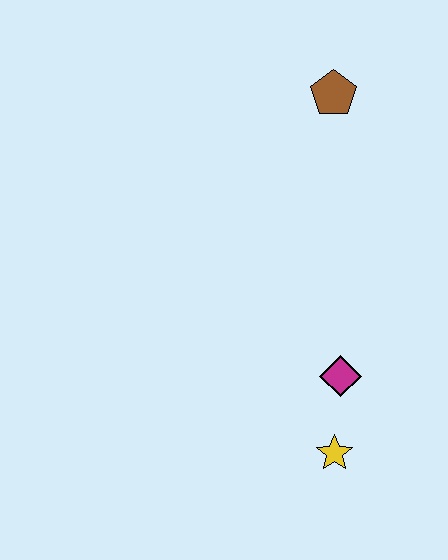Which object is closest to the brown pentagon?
The magenta diamond is closest to the brown pentagon.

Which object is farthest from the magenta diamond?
The brown pentagon is farthest from the magenta diamond.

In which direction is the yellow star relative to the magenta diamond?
The yellow star is below the magenta diamond.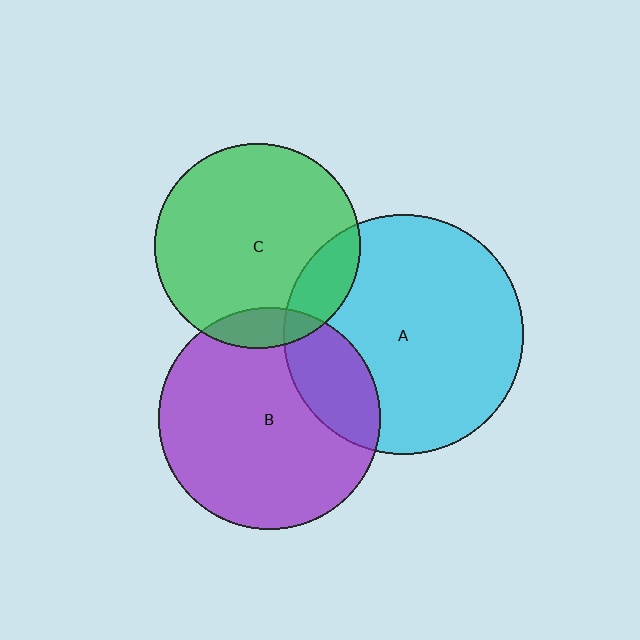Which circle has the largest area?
Circle A (cyan).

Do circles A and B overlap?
Yes.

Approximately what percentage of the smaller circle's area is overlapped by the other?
Approximately 20%.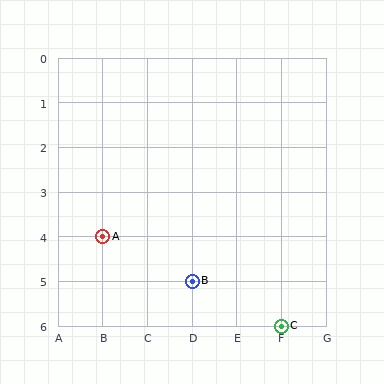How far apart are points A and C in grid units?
Points A and C are 4 columns and 2 rows apart (about 4.5 grid units diagonally).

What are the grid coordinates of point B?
Point B is at grid coordinates (D, 5).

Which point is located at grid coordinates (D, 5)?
Point B is at (D, 5).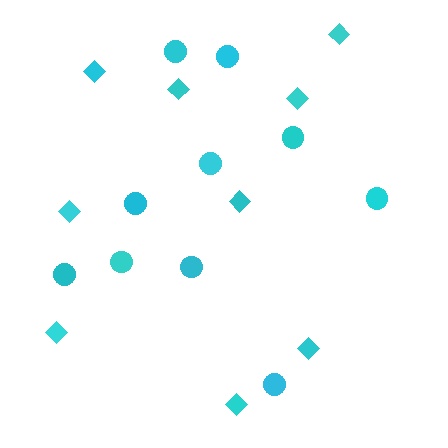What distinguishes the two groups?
There are 2 groups: one group of circles (10) and one group of diamonds (9).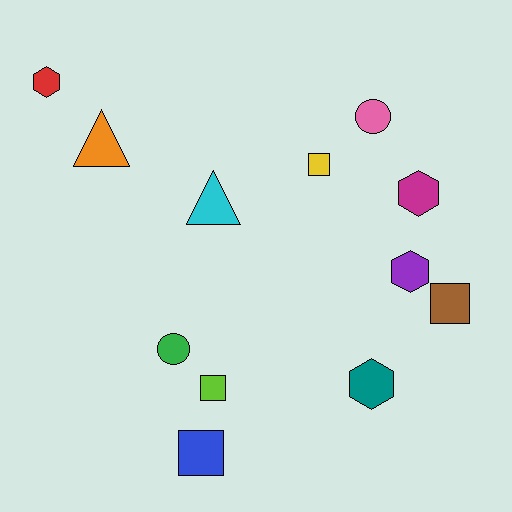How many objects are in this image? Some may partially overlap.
There are 12 objects.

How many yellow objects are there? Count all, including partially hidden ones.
There is 1 yellow object.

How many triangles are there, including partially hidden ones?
There are 2 triangles.